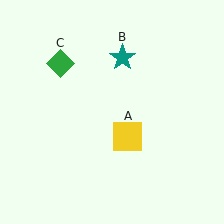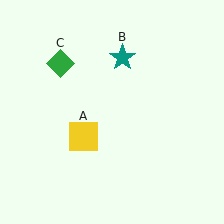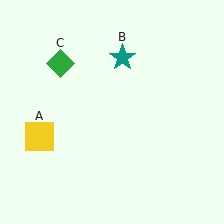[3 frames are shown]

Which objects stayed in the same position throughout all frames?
Teal star (object B) and green diamond (object C) remained stationary.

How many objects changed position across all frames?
1 object changed position: yellow square (object A).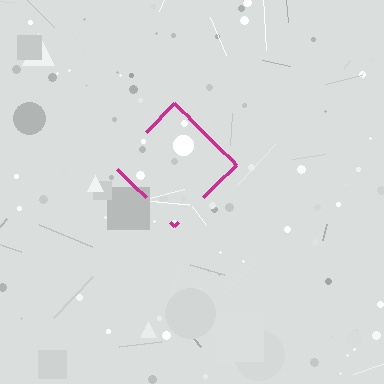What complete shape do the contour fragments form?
The contour fragments form a diamond.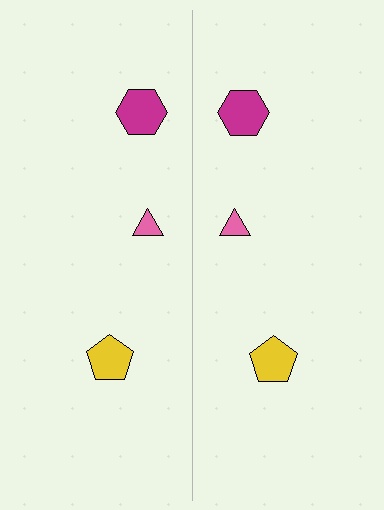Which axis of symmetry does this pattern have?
The pattern has a vertical axis of symmetry running through the center of the image.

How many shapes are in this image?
There are 6 shapes in this image.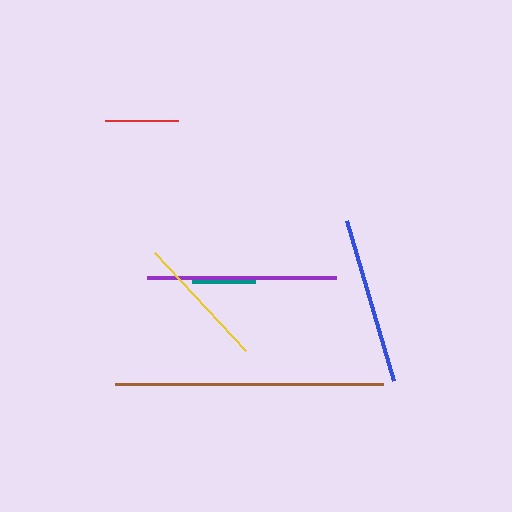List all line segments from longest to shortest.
From longest to shortest: brown, purple, blue, yellow, red, teal.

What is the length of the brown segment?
The brown segment is approximately 268 pixels long.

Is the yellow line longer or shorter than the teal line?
The yellow line is longer than the teal line.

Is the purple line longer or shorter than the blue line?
The purple line is longer than the blue line.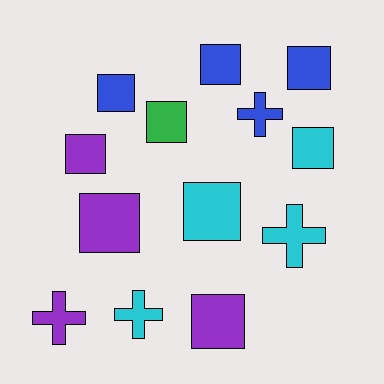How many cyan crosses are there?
There are 2 cyan crosses.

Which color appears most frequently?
Blue, with 4 objects.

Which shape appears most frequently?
Square, with 9 objects.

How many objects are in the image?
There are 13 objects.